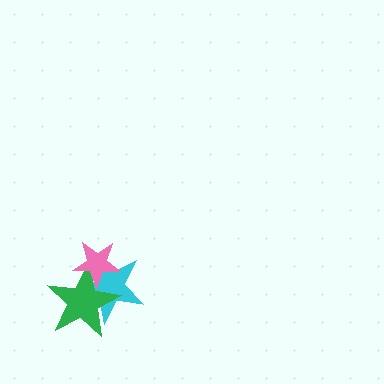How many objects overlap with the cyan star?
2 objects overlap with the cyan star.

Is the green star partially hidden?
Yes, it is partially covered by another shape.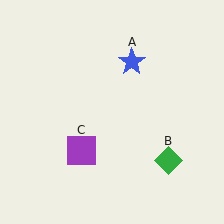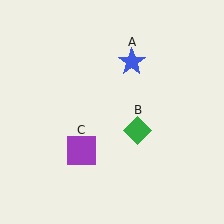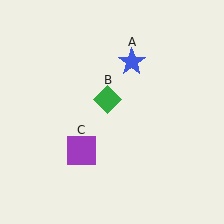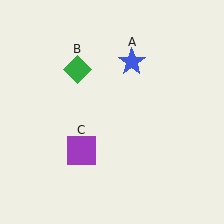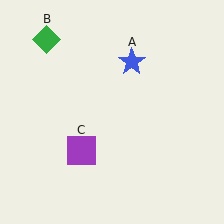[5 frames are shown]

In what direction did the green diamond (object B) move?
The green diamond (object B) moved up and to the left.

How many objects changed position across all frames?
1 object changed position: green diamond (object B).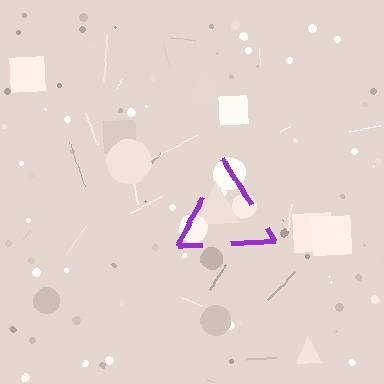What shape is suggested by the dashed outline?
The dashed outline suggests a triangle.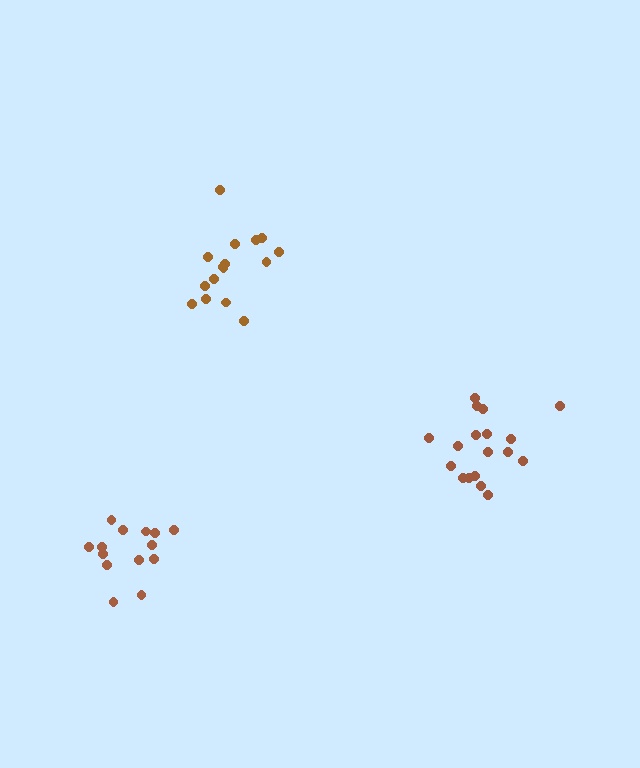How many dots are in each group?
Group 1: 18 dots, Group 2: 14 dots, Group 3: 16 dots (48 total).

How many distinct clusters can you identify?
There are 3 distinct clusters.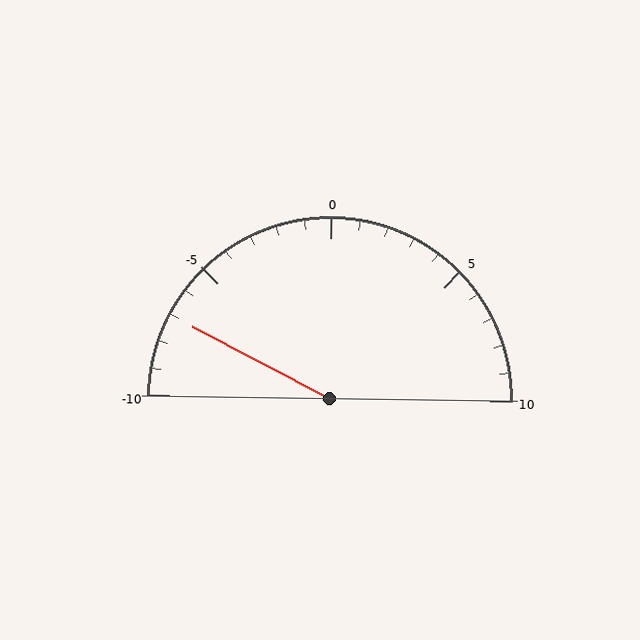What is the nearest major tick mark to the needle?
The nearest major tick mark is -5.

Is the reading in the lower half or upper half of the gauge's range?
The reading is in the lower half of the range (-10 to 10).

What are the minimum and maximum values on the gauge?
The gauge ranges from -10 to 10.